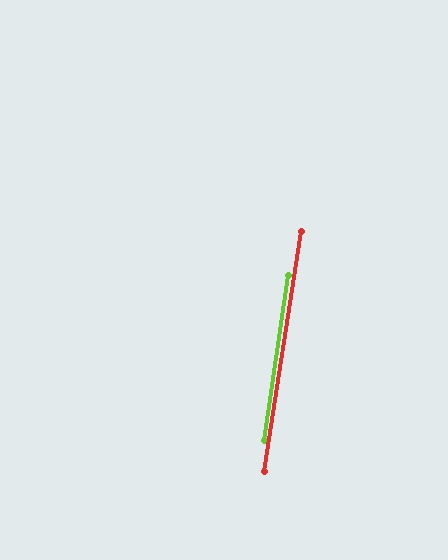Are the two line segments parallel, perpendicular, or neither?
Parallel — their directions differ by only 0.6°.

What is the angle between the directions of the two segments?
Approximately 1 degree.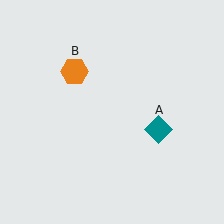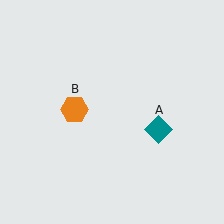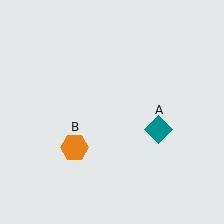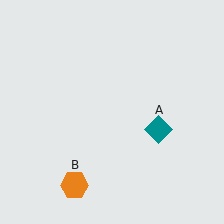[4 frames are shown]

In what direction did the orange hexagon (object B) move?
The orange hexagon (object B) moved down.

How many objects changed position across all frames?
1 object changed position: orange hexagon (object B).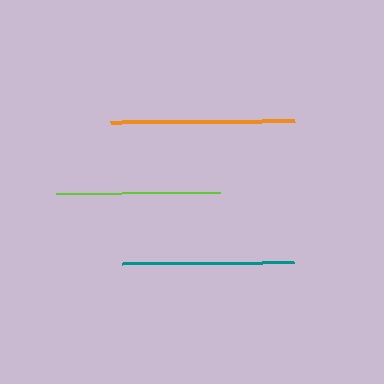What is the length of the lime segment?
The lime segment is approximately 165 pixels long.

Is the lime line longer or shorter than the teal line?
The teal line is longer than the lime line.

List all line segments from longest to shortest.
From longest to shortest: orange, teal, lime.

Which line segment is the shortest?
The lime line is the shortest at approximately 165 pixels.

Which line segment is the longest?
The orange line is the longest at approximately 184 pixels.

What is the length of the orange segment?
The orange segment is approximately 184 pixels long.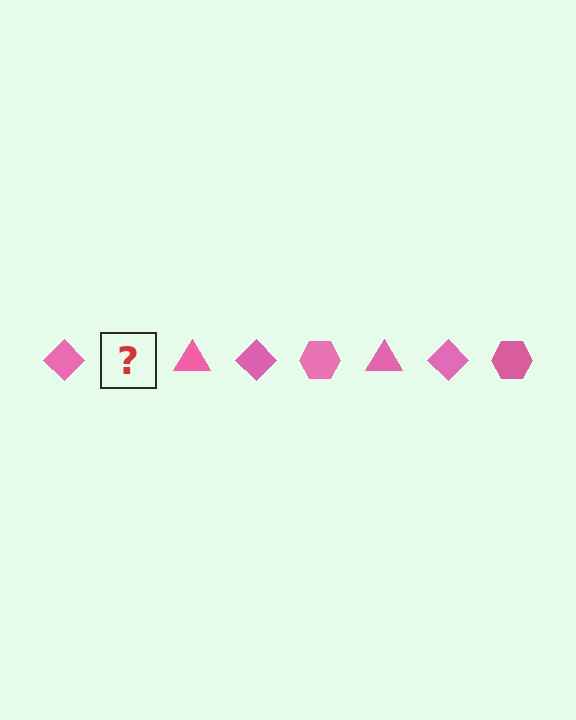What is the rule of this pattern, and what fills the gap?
The rule is that the pattern cycles through diamond, hexagon, triangle shapes in pink. The gap should be filled with a pink hexagon.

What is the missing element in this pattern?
The missing element is a pink hexagon.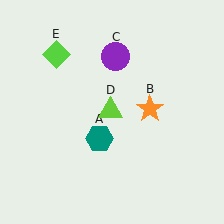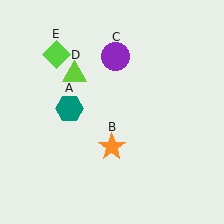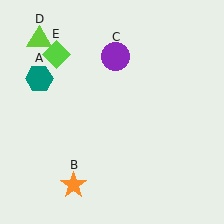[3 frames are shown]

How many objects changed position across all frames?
3 objects changed position: teal hexagon (object A), orange star (object B), lime triangle (object D).